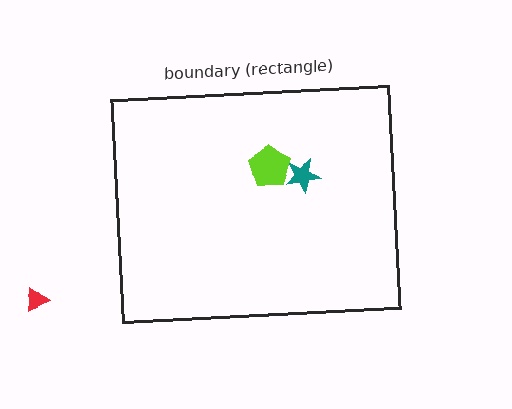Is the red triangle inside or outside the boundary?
Outside.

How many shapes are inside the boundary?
2 inside, 1 outside.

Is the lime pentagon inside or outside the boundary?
Inside.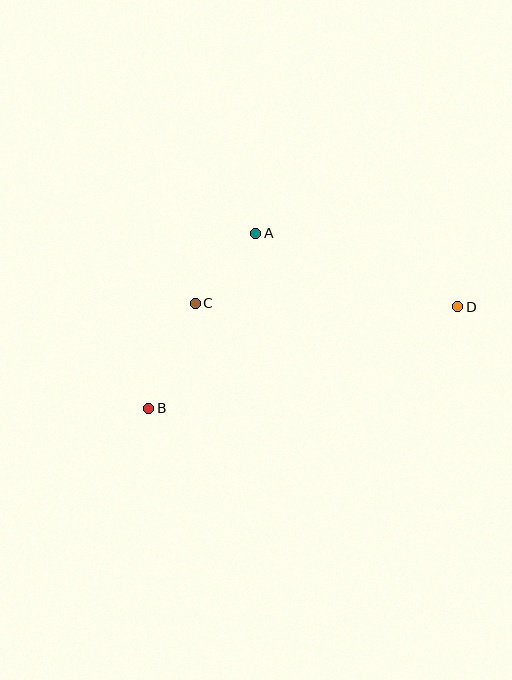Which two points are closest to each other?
Points A and C are closest to each other.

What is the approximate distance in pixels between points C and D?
The distance between C and D is approximately 262 pixels.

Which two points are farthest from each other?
Points B and D are farthest from each other.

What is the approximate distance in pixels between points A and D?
The distance between A and D is approximately 215 pixels.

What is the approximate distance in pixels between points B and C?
The distance between B and C is approximately 115 pixels.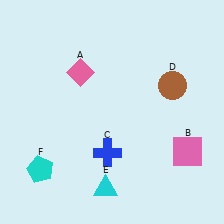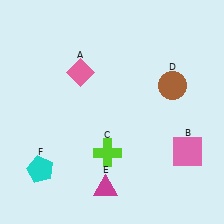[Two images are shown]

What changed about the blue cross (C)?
In Image 1, C is blue. In Image 2, it changed to lime.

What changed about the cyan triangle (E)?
In Image 1, E is cyan. In Image 2, it changed to magenta.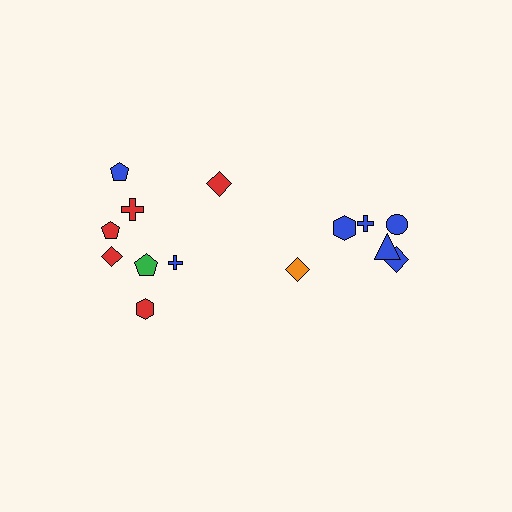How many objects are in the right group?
There are 6 objects.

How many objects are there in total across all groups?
There are 14 objects.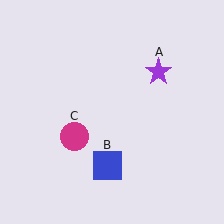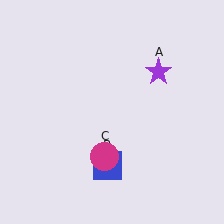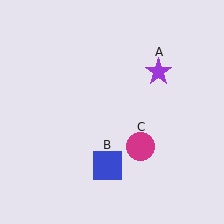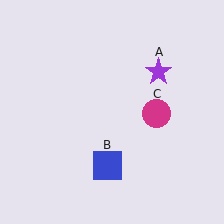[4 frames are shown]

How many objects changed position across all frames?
1 object changed position: magenta circle (object C).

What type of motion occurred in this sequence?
The magenta circle (object C) rotated counterclockwise around the center of the scene.